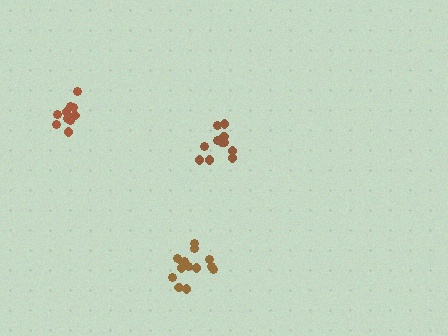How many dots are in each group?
Group 1: 10 dots, Group 2: 12 dots, Group 3: 14 dots (36 total).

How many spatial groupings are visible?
There are 3 spatial groupings.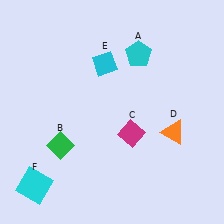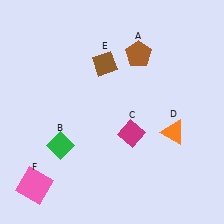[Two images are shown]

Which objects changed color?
A changed from cyan to brown. E changed from cyan to brown. F changed from cyan to pink.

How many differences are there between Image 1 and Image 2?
There are 3 differences between the two images.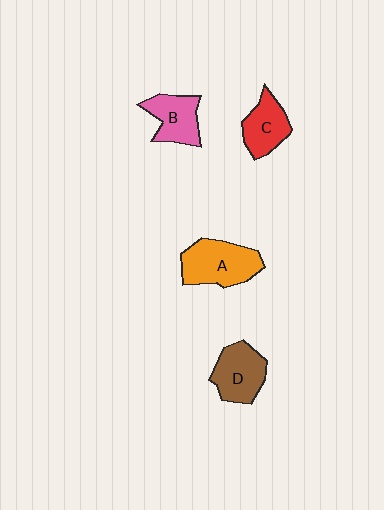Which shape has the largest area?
Shape A (orange).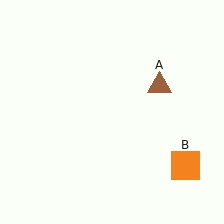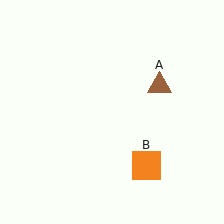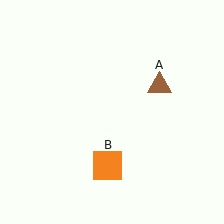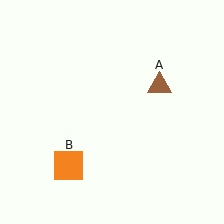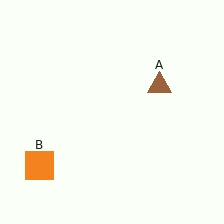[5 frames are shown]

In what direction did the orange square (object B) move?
The orange square (object B) moved left.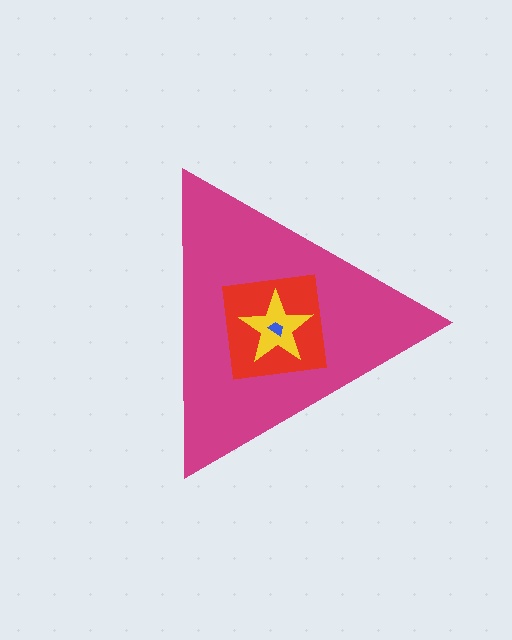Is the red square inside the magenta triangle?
Yes.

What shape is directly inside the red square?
The yellow star.